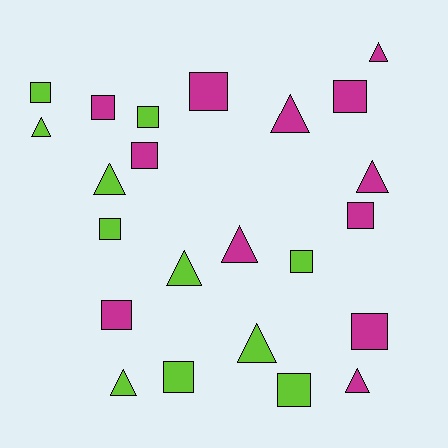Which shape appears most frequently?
Square, with 13 objects.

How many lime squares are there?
There are 6 lime squares.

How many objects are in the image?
There are 23 objects.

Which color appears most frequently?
Magenta, with 12 objects.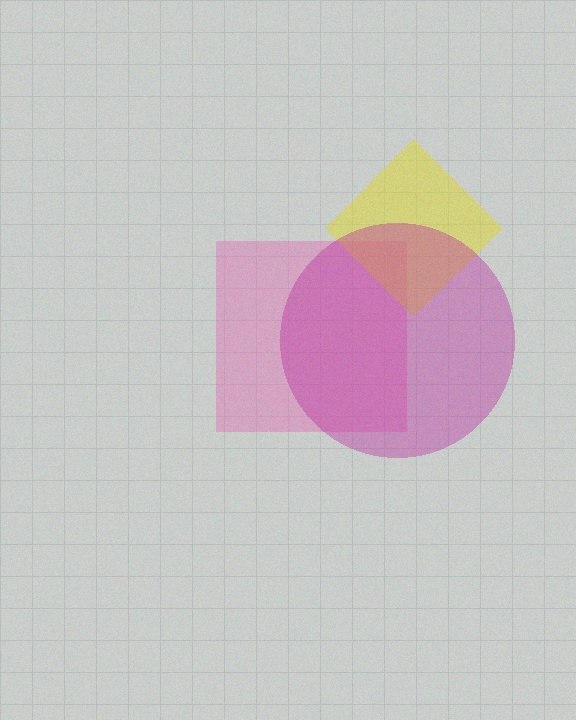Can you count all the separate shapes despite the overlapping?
Yes, there are 3 separate shapes.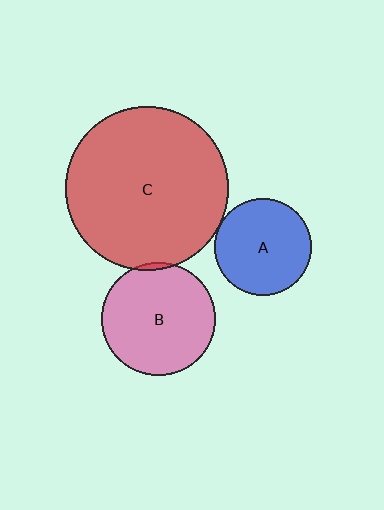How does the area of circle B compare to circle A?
Approximately 1.4 times.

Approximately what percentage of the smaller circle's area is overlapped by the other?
Approximately 5%.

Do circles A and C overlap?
Yes.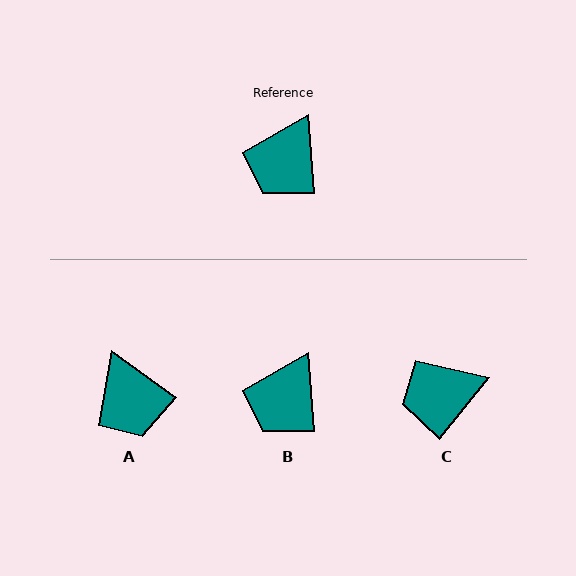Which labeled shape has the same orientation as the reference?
B.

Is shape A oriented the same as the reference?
No, it is off by about 50 degrees.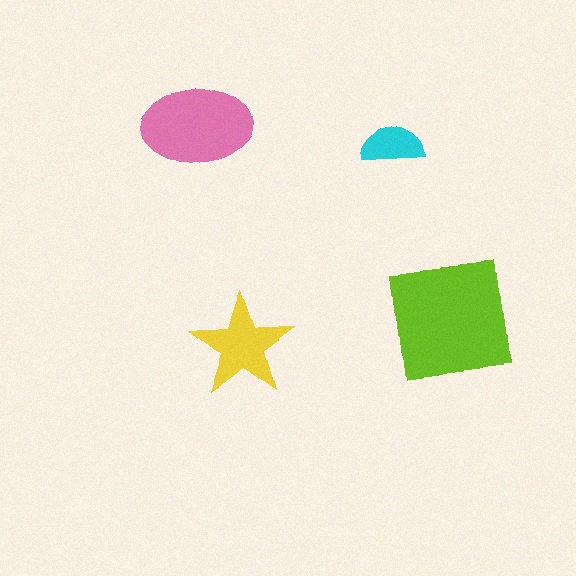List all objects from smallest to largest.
The cyan semicircle, the yellow star, the pink ellipse, the lime square.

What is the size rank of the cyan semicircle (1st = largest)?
4th.